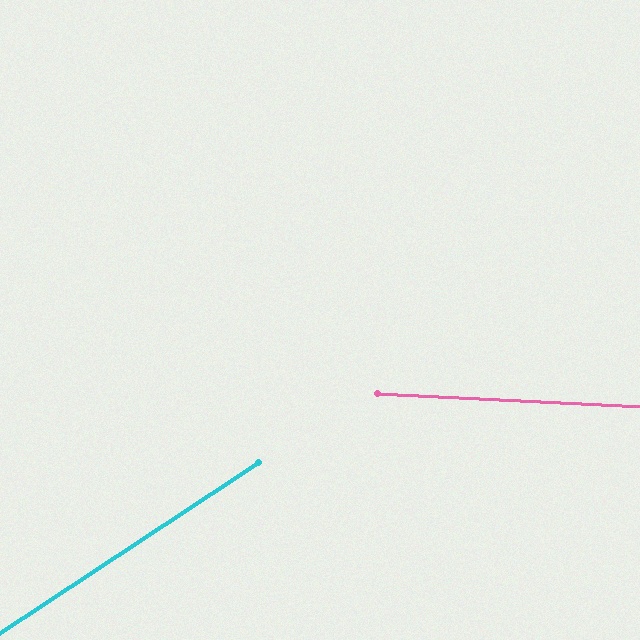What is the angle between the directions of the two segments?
Approximately 36 degrees.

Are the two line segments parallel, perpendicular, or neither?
Neither parallel nor perpendicular — they differ by about 36°.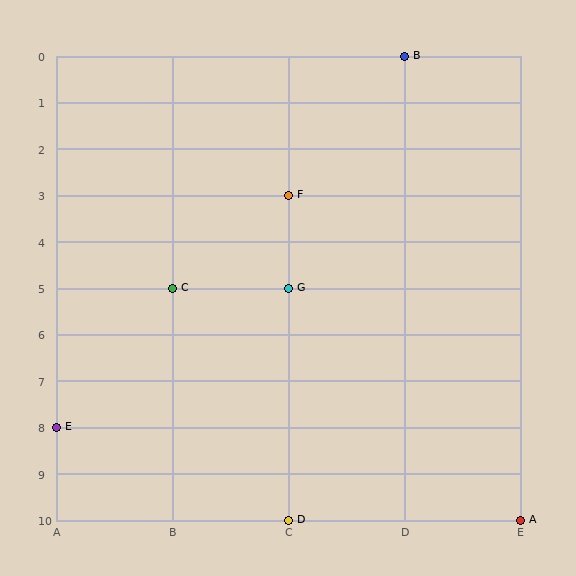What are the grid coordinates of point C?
Point C is at grid coordinates (B, 5).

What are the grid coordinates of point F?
Point F is at grid coordinates (C, 3).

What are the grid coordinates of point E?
Point E is at grid coordinates (A, 8).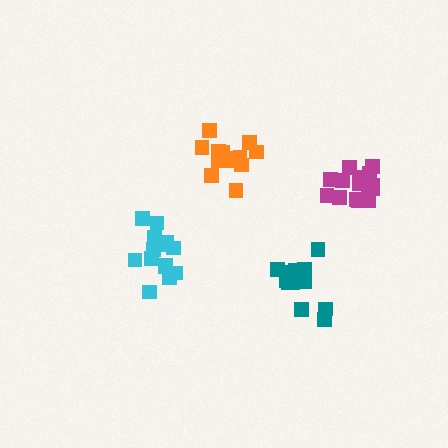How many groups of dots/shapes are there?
There are 4 groups.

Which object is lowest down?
The teal cluster is bottommost.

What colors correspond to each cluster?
The clusters are colored: orange, teal, cyan, magenta.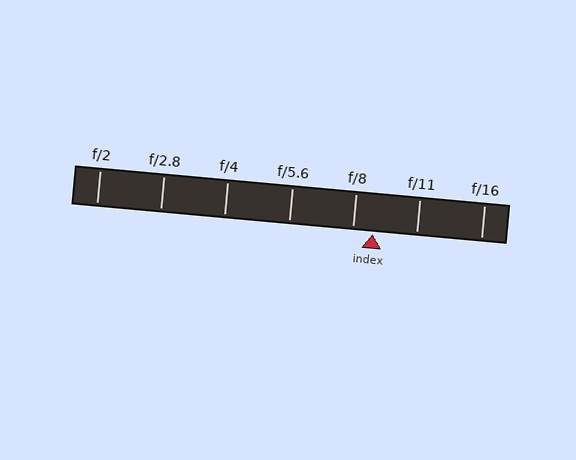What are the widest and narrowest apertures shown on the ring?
The widest aperture shown is f/2 and the narrowest is f/16.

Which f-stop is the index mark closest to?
The index mark is closest to f/8.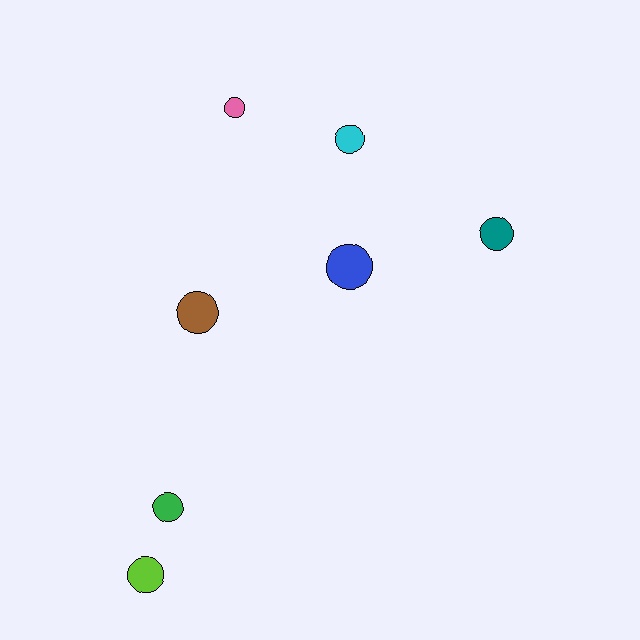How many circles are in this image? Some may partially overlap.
There are 7 circles.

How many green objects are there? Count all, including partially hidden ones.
There is 1 green object.